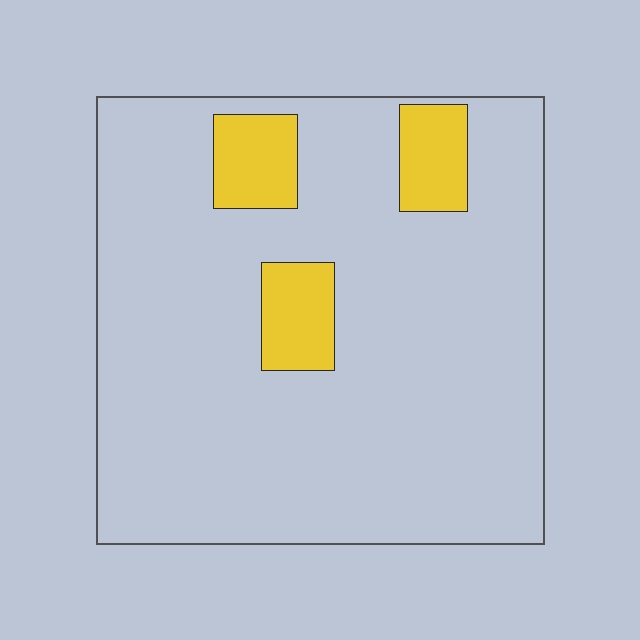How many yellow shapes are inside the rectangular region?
3.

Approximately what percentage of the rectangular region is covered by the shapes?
Approximately 10%.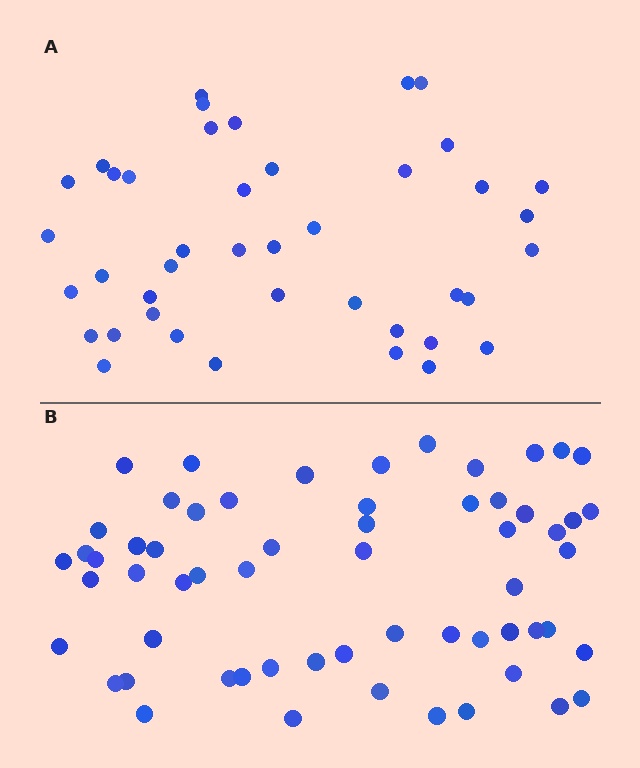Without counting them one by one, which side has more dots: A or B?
Region B (the bottom region) has more dots.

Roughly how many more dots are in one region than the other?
Region B has approximately 20 more dots than region A.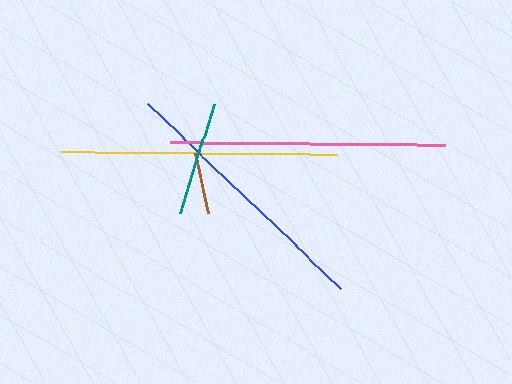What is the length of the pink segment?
The pink segment is approximately 275 pixels long.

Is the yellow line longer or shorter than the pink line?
The yellow line is longer than the pink line.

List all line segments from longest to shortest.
From longest to shortest: yellow, pink, blue, teal, brown.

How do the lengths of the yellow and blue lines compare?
The yellow and blue lines are approximately the same length.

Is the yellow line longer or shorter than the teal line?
The yellow line is longer than the teal line.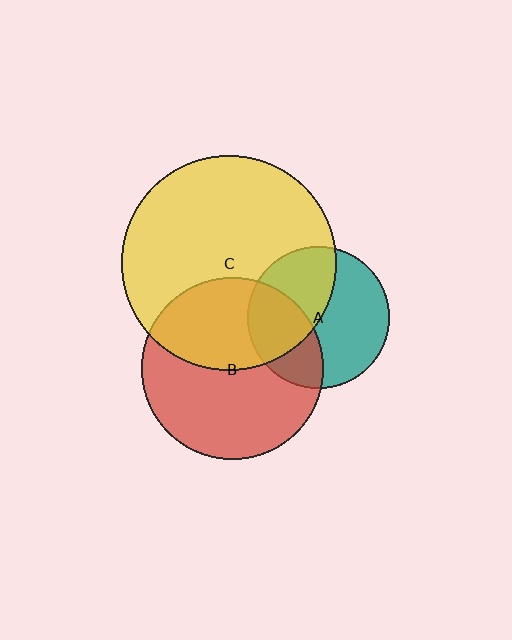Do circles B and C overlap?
Yes.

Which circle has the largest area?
Circle C (yellow).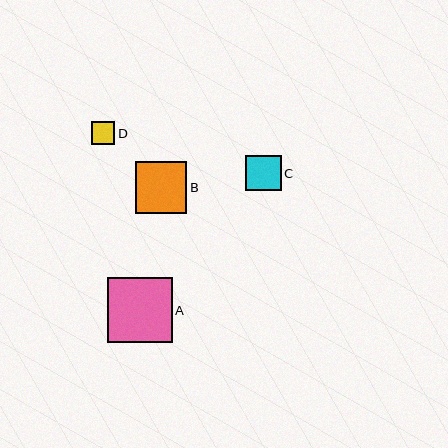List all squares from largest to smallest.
From largest to smallest: A, B, C, D.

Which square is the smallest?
Square D is the smallest with a size of approximately 23 pixels.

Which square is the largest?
Square A is the largest with a size of approximately 65 pixels.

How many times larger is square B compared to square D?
Square B is approximately 2.3 times the size of square D.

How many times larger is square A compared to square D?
Square A is approximately 2.8 times the size of square D.